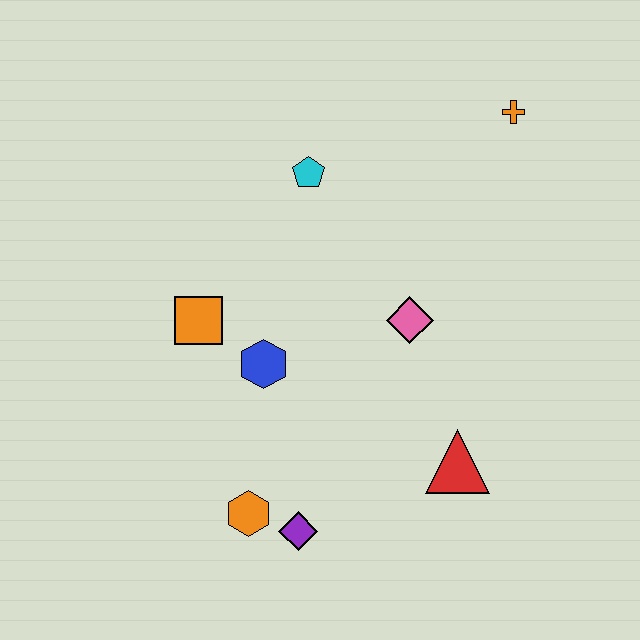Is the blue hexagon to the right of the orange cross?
No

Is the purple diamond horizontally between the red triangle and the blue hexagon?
Yes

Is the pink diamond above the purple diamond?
Yes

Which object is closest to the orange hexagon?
The purple diamond is closest to the orange hexagon.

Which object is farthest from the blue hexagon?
The orange cross is farthest from the blue hexagon.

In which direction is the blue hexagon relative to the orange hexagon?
The blue hexagon is above the orange hexagon.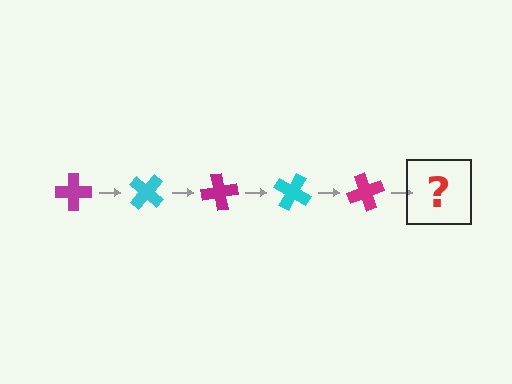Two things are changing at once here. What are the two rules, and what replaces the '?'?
The two rules are that it rotates 40 degrees each step and the color cycles through magenta and cyan. The '?' should be a cyan cross, rotated 200 degrees from the start.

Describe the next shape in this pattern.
It should be a cyan cross, rotated 200 degrees from the start.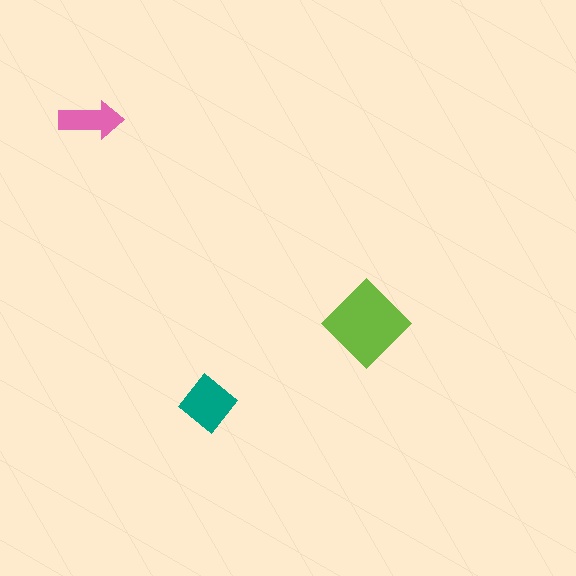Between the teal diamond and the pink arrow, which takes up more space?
The teal diamond.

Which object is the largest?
The lime diamond.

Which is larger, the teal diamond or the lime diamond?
The lime diamond.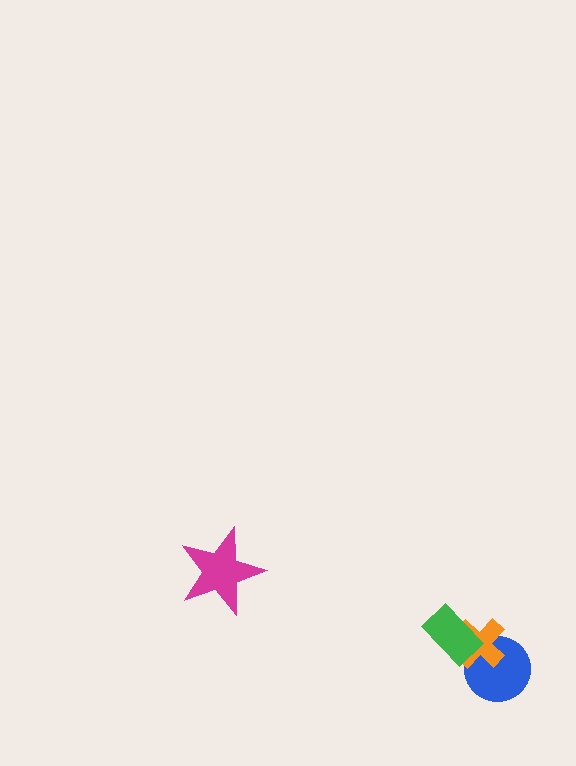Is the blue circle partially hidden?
Yes, it is partially covered by another shape.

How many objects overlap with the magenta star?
0 objects overlap with the magenta star.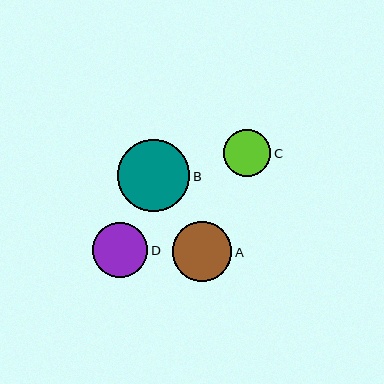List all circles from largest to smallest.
From largest to smallest: B, A, D, C.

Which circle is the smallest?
Circle C is the smallest with a size of approximately 47 pixels.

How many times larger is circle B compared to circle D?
Circle B is approximately 1.3 times the size of circle D.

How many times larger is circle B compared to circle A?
Circle B is approximately 1.2 times the size of circle A.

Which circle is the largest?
Circle B is the largest with a size of approximately 72 pixels.